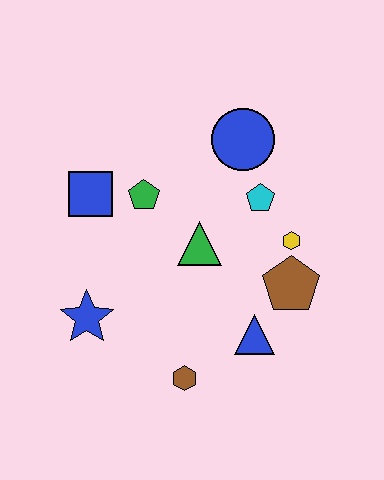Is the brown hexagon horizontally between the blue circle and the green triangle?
No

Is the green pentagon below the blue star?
No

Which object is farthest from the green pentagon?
The brown hexagon is farthest from the green pentagon.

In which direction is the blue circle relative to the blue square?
The blue circle is to the right of the blue square.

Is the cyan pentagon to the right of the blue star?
Yes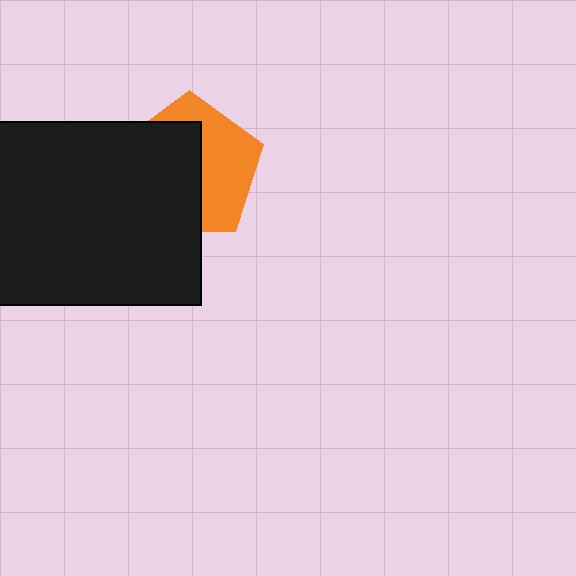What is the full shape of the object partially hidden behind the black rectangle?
The partially hidden object is an orange pentagon.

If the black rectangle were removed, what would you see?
You would see the complete orange pentagon.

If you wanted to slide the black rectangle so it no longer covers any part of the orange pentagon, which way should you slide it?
Slide it left — that is the most direct way to separate the two shapes.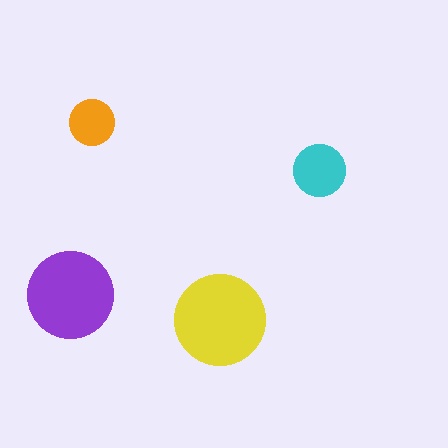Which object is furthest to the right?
The cyan circle is rightmost.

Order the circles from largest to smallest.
the yellow one, the purple one, the cyan one, the orange one.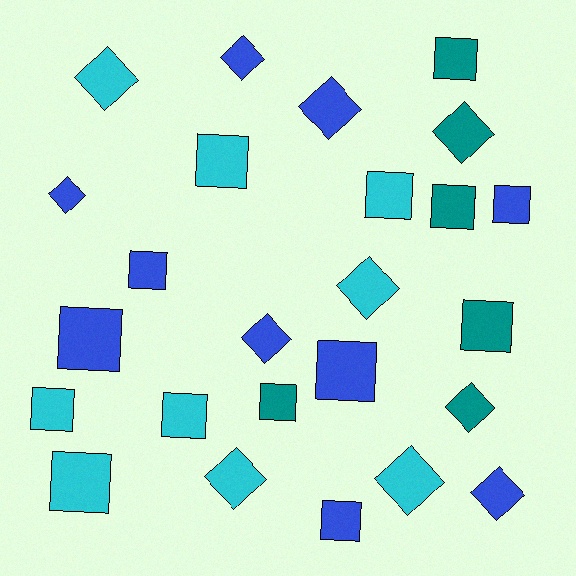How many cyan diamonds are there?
There are 4 cyan diamonds.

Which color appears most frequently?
Blue, with 10 objects.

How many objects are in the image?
There are 25 objects.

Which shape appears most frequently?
Square, with 14 objects.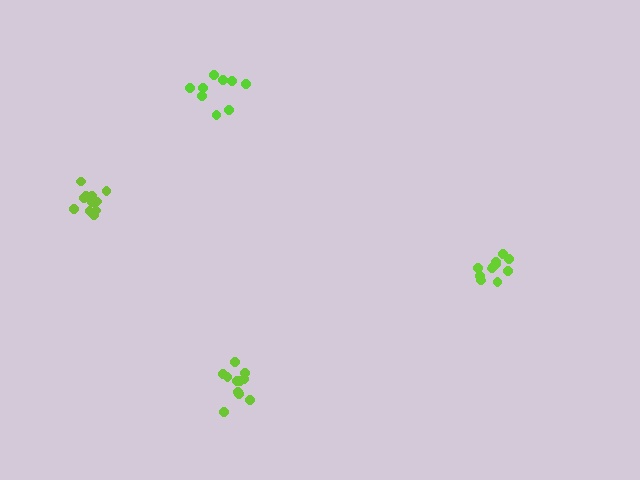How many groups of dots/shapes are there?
There are 4 groups.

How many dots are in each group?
Group 1: 11 dots, Group 2: 12 dots, Group 3: 11 dots, Group 4: 9 dots (43 total).